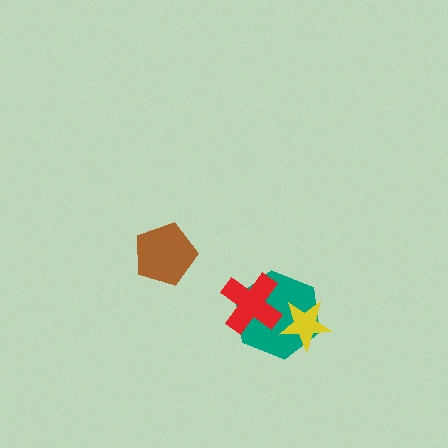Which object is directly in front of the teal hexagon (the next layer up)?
The red cross is directly in front of the teal hexagon.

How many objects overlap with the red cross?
1 object overlaps with the red cross.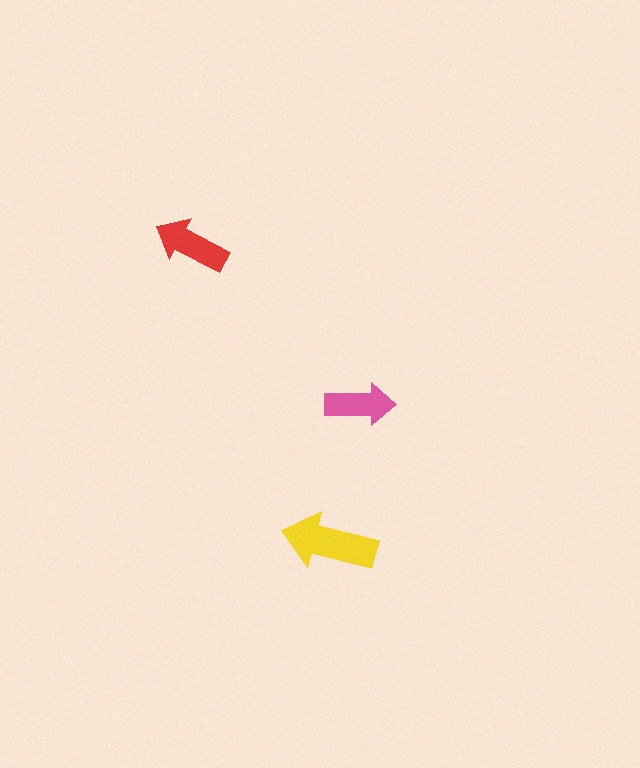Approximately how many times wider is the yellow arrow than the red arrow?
About 1.5 times wider.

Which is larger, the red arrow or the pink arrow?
The red one.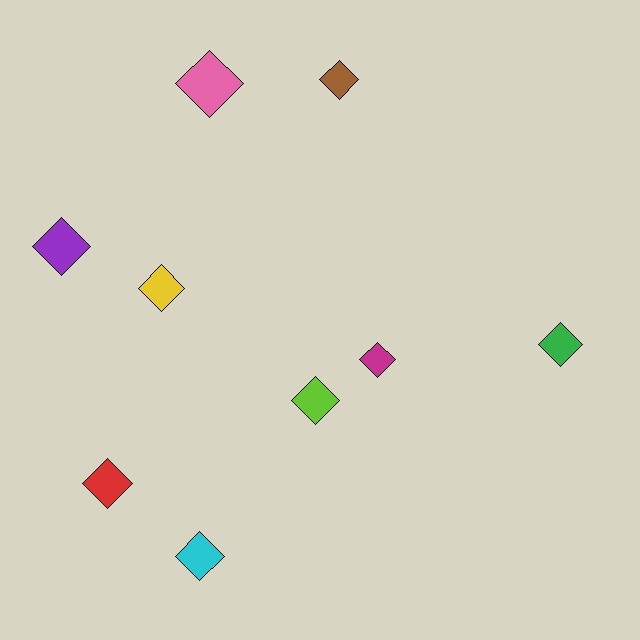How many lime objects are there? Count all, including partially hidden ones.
There is 1 lime object.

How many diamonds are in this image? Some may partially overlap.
There are 9 diamonds.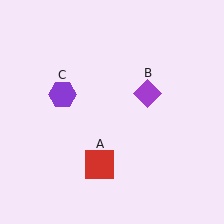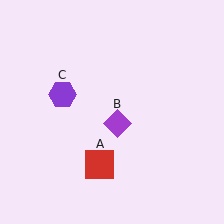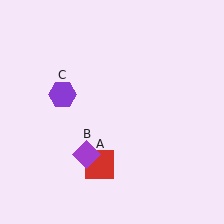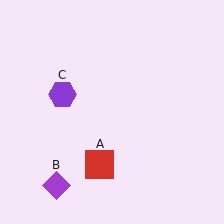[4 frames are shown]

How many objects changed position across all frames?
1 object changed position: purple diamond (object B).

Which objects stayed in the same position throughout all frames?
Red square (object A) and purple hexagon (object C) remained stationary.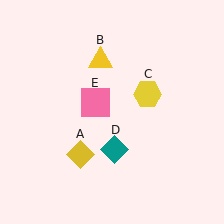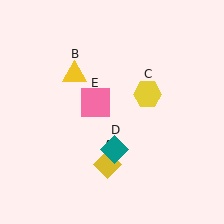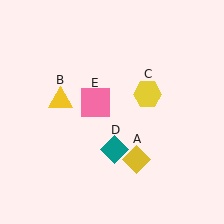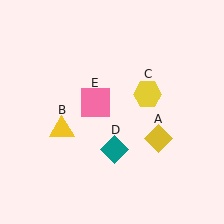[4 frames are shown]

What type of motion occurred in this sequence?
The yellow diamond (object A), yellow triangle (object B) rotated counterclockwise around the center of the scene.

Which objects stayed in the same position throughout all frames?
Yellow hexagon (object C) and teal diamond (object D) and pink square (object E) remained stationary.